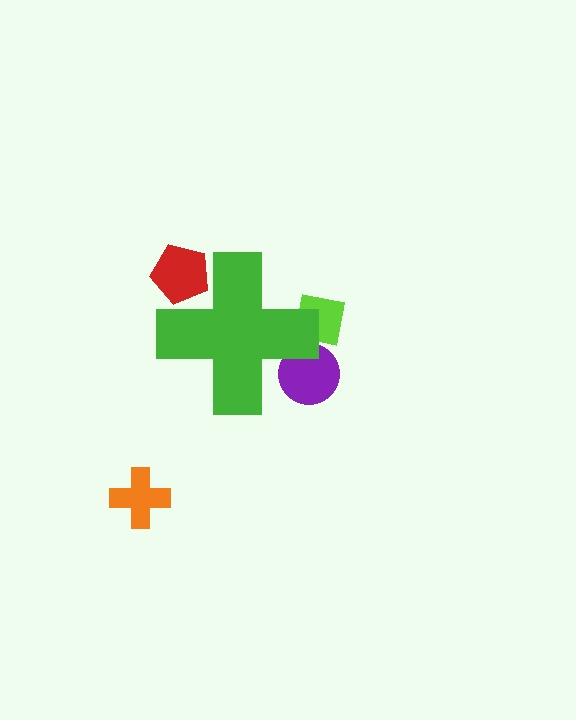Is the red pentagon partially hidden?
Yes, the red pentagon is partially hidden behind the green cross.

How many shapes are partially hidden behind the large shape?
3 shapes are partially hidden.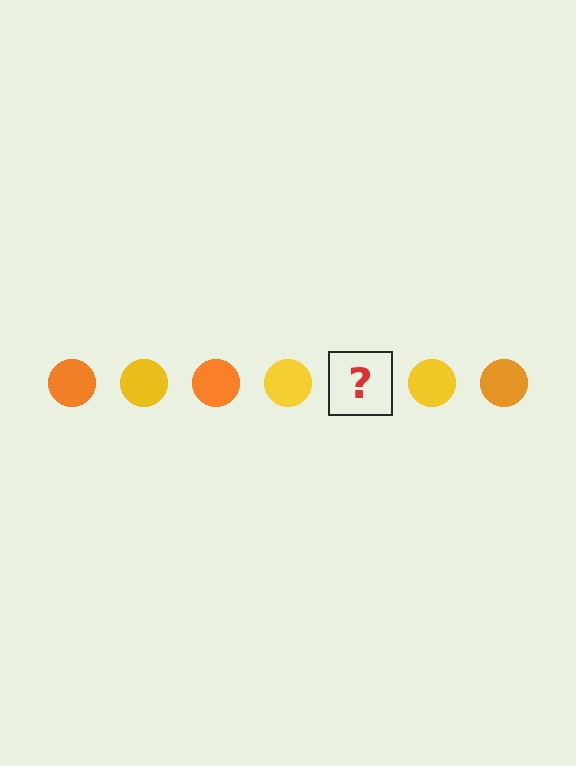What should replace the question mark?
The question mark should be replaced with an orange circle.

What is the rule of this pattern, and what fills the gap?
The rule is that the pattern cycles through orange, yellow circles. The gap should be filled with an orange circle.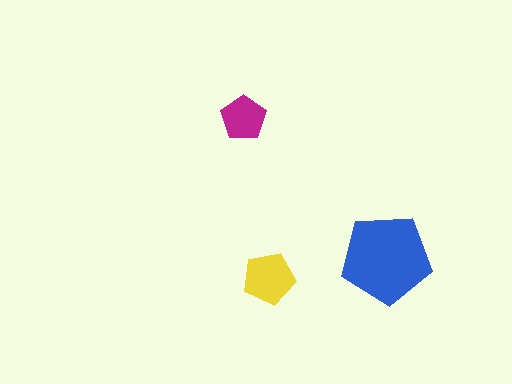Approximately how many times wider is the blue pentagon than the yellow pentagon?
About 1.5 times wider.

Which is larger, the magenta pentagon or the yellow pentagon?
The yellow one.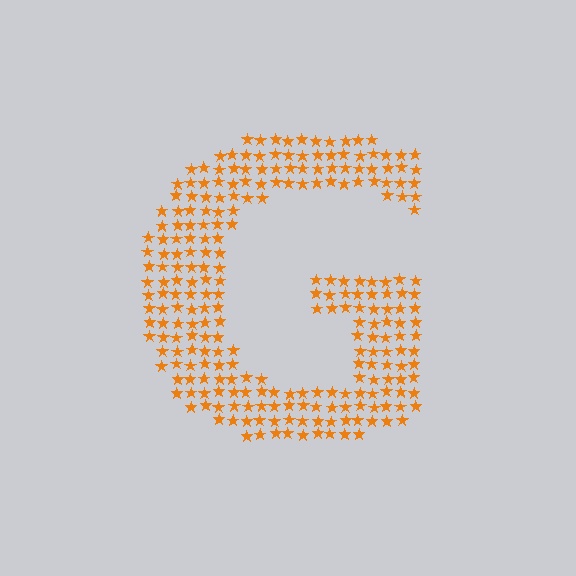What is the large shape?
The large shape is the letter G.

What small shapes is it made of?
It is made of small stars.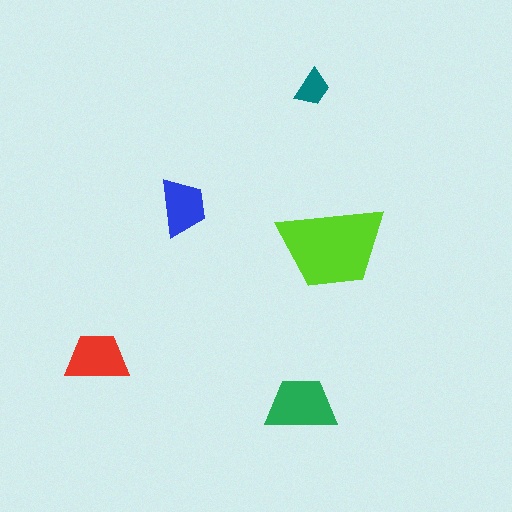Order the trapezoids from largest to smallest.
the lime one, the green one, the red one, the blue one, the teal one.